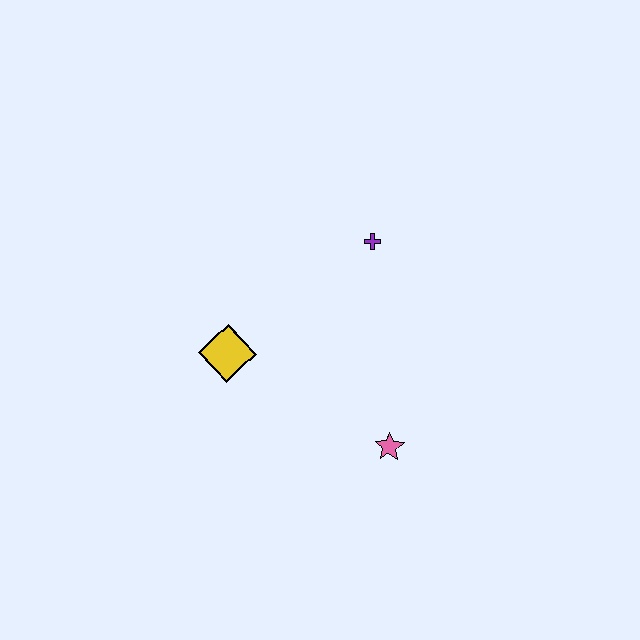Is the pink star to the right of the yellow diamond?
Yes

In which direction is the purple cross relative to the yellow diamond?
The purple cross is to the right of the yellow diamond.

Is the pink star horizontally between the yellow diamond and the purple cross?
No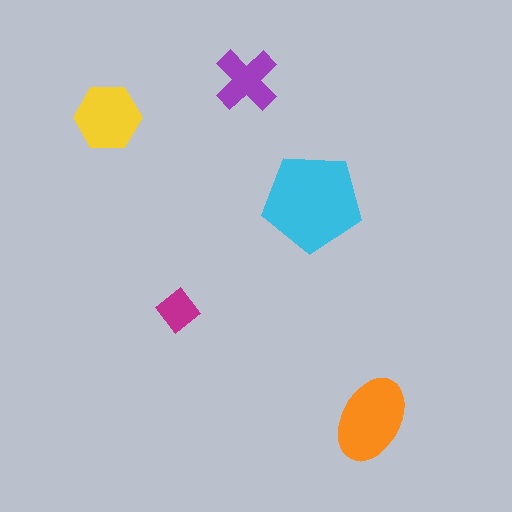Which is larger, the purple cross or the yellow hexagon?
The yellow hexagon.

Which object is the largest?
The cyan pentagon.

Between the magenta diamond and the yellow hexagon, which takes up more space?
The yellow hexagon.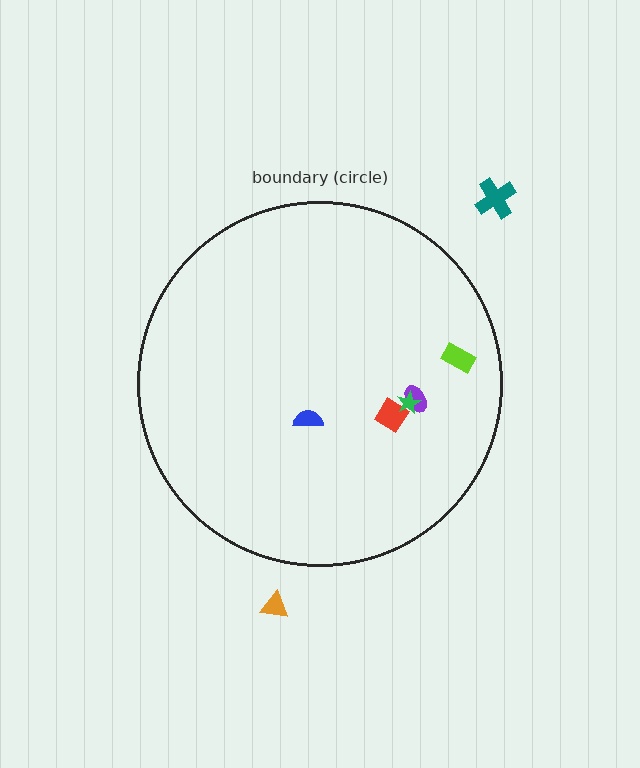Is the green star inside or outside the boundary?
Inside.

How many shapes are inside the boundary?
5 inside, 2 outside.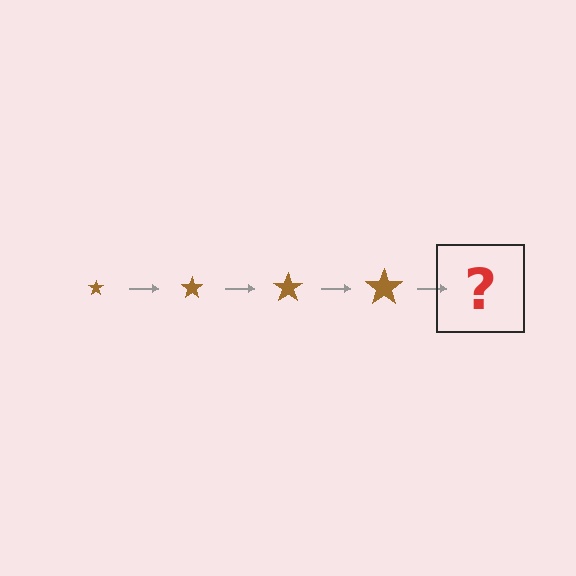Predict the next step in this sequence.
The next step is a brown star, larger than the previous one.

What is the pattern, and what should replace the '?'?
The pattern is that the star gets progressively larger each step. The '?' should be a brown star, larger than the previous one.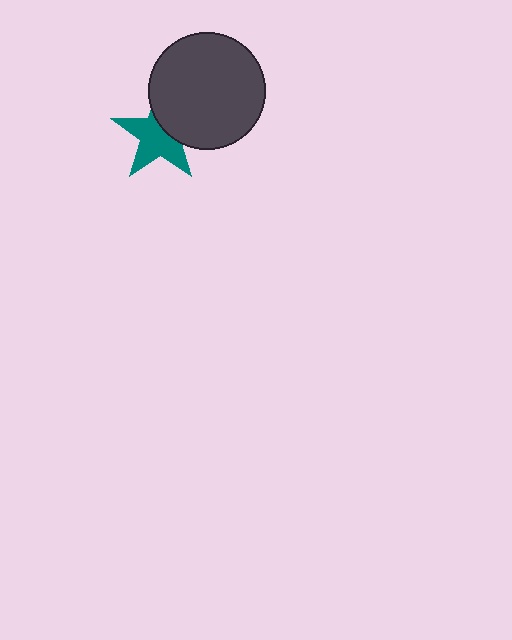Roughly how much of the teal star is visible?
About half of it is visible (roughly 63%).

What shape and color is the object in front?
The object in front is a dark gray circle.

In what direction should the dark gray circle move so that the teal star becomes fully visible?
The dark gray circle should move toward the upper-right. That is the shortest direction to clear the overlap and leave the teal star fully visible.